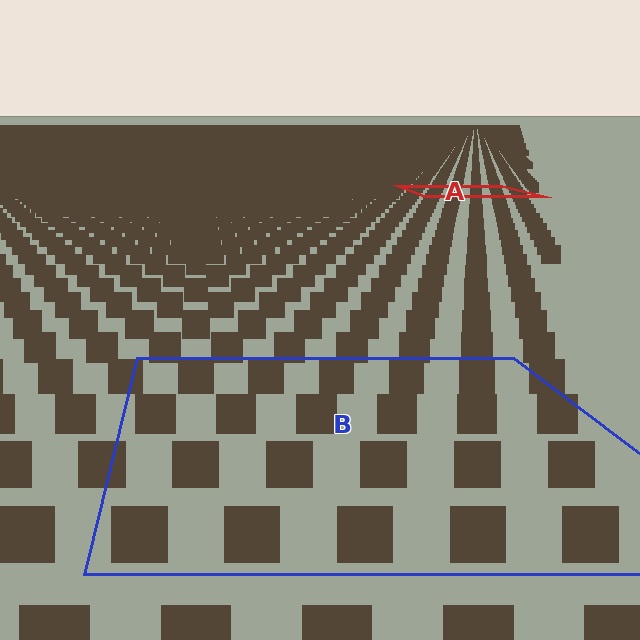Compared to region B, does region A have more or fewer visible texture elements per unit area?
Region A has more texture elements per unit area — they are packed more densely because it is farther away.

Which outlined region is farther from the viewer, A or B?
Region A is farther from the viewer — the texture elements inside it appear smaller and more densely packed.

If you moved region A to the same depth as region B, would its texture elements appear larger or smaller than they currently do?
They would appear larger. At a closer depth, the same texture elements are projected at a bigger on-screen size.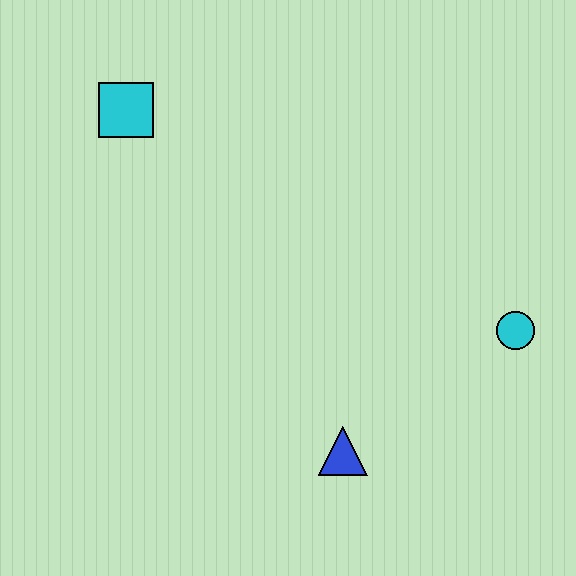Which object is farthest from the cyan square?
The cyan circle is farthest from the cyan square.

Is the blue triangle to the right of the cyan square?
Yes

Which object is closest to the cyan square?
The blue triangle is closest to the cyan square.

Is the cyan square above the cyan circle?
Yes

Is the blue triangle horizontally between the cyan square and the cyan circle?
Yes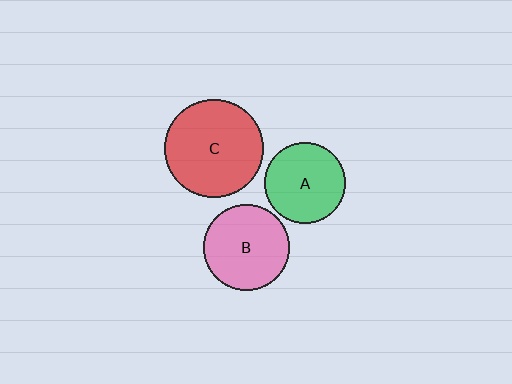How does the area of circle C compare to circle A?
Approximately 1.5 times.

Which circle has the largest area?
Circle C (red).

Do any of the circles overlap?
No, none of the circles overlap.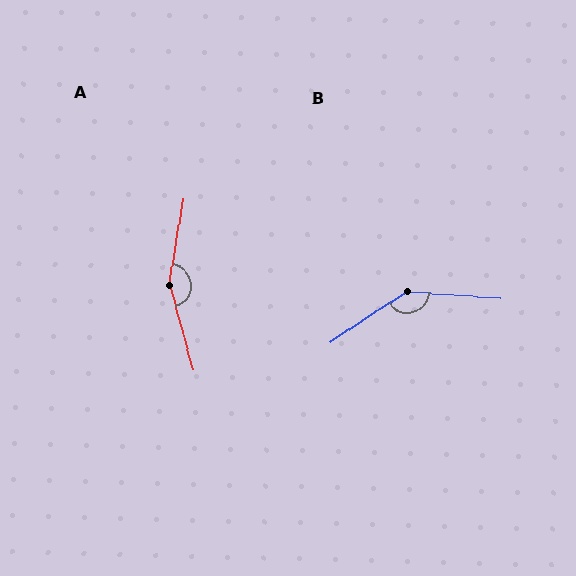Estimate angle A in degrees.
Approximately 155 degrees.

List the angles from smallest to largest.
B (142°), A (155°).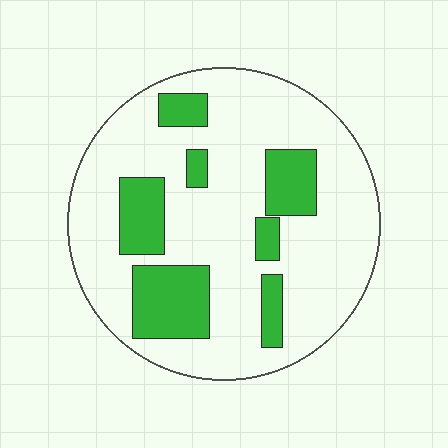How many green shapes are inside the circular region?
7.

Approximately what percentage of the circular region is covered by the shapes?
Approximately 25%.